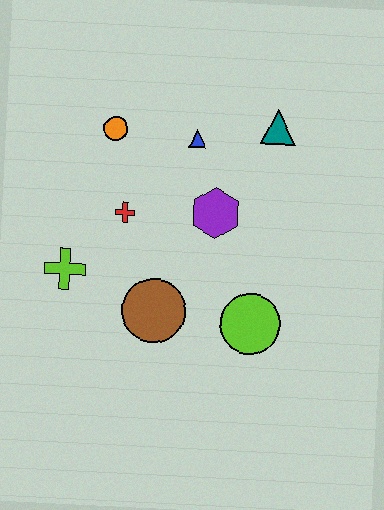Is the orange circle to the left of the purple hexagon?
Yes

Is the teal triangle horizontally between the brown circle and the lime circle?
No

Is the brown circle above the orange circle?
No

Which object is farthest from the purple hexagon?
The lime cross is farthest from the purple hexagon.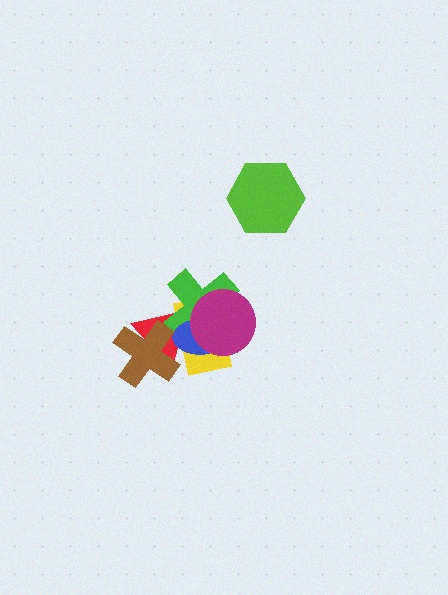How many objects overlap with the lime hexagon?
0 objects overlap with the lime hexagon.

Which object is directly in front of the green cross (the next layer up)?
The blue ellipse is directly in front of the green cross.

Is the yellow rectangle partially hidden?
Yes, it is partially covered by another shape.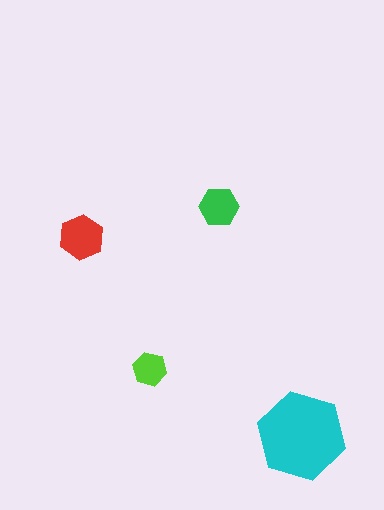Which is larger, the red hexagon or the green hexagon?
The red one.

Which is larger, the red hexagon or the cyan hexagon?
The cyan one.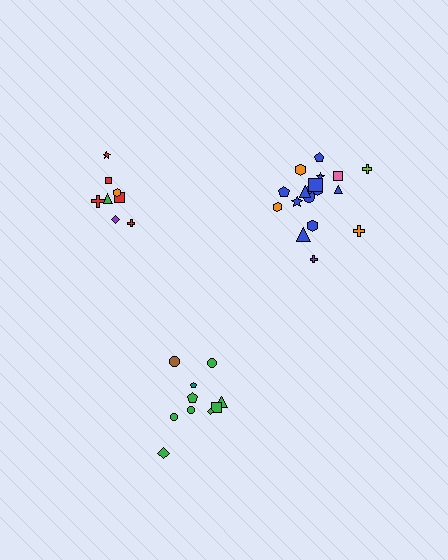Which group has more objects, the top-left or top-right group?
The top-right group.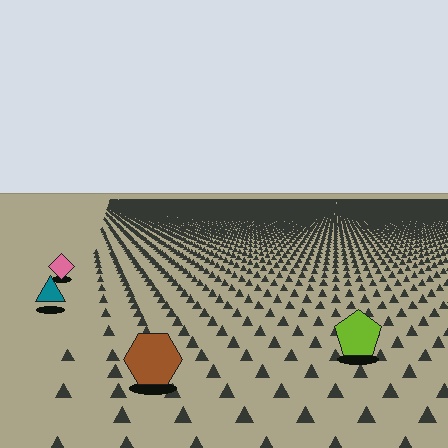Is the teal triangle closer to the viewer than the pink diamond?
Yes. The teal triangle is closer — you can tell from the texture gradient: the ground texture is coarser near it.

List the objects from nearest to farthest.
From nearest to farthest: the brown hexagon, the lime pentagon, the teal triangle, the pink diamond.